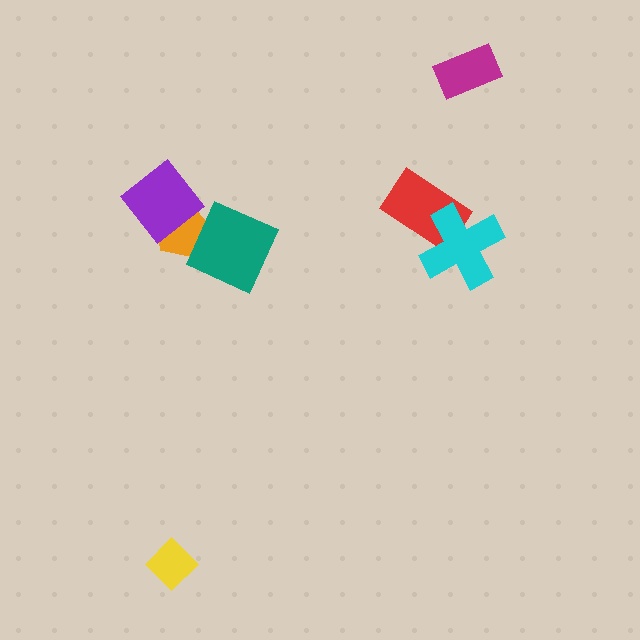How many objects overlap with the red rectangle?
1 object overlaps with the red rectangle.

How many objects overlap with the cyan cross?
1 object overlaps with the cyan cross.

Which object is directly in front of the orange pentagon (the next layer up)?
The purple diamond is directly in front of the orange pentagon.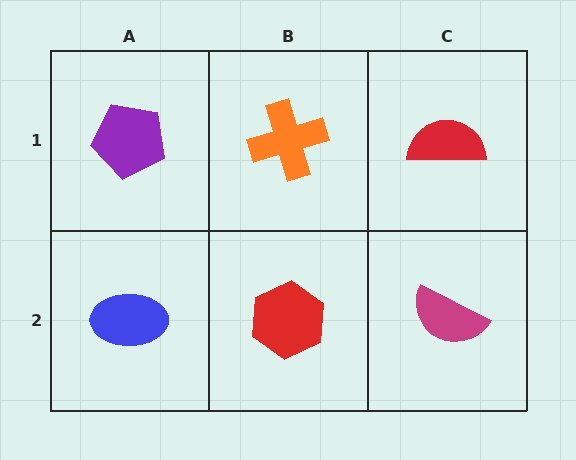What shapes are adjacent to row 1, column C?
A magenta semicircle (row 2, column C), an orange cross (row 1, column B).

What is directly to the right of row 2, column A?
A red hexagon.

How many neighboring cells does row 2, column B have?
3.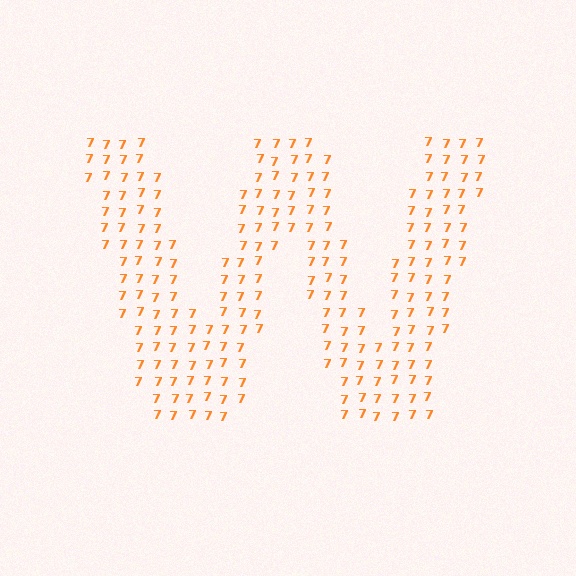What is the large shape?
The large shape is the letter W.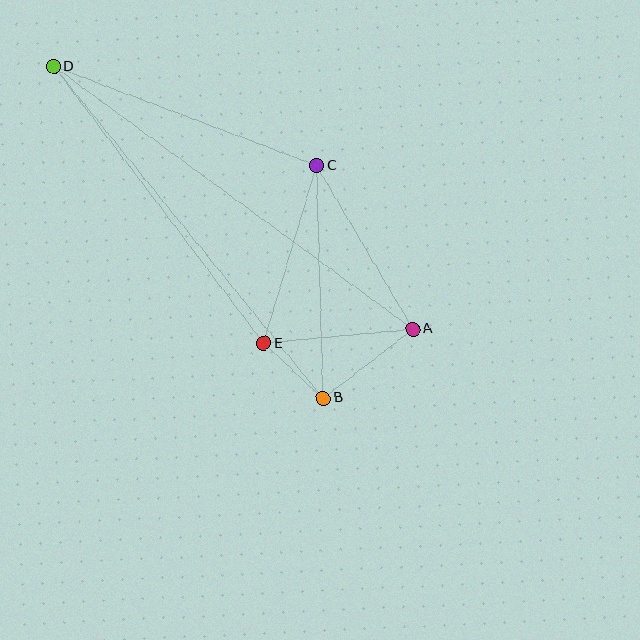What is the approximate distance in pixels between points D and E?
The distance between D and E is approximately 348 pixels.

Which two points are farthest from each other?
Points A and D are farthest from each other.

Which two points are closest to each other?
Points B and E are closest to each other.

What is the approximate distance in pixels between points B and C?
The distance between B and C is approximately 232 pixels.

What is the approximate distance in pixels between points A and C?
The distance between A and C is approximately 189 pixels.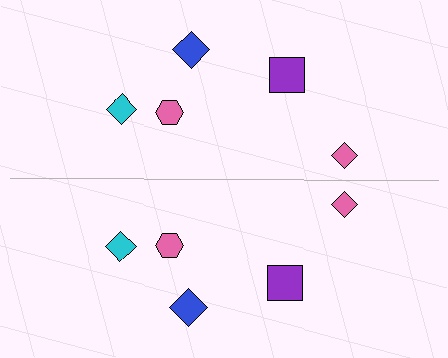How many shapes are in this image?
There are 10 shapes in this image.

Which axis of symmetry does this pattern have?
The pattern has a horizontal axis of symmetry running through the center of the image.